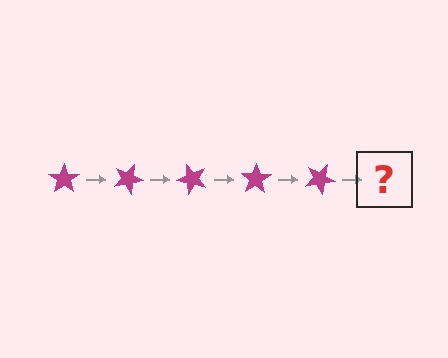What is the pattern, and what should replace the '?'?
The pattern is that the star rotates 25 degrees each step. The '?' should be a magenta star rotated 125 degrees.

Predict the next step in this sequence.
The next step is a magenta star rotated 125 degrees.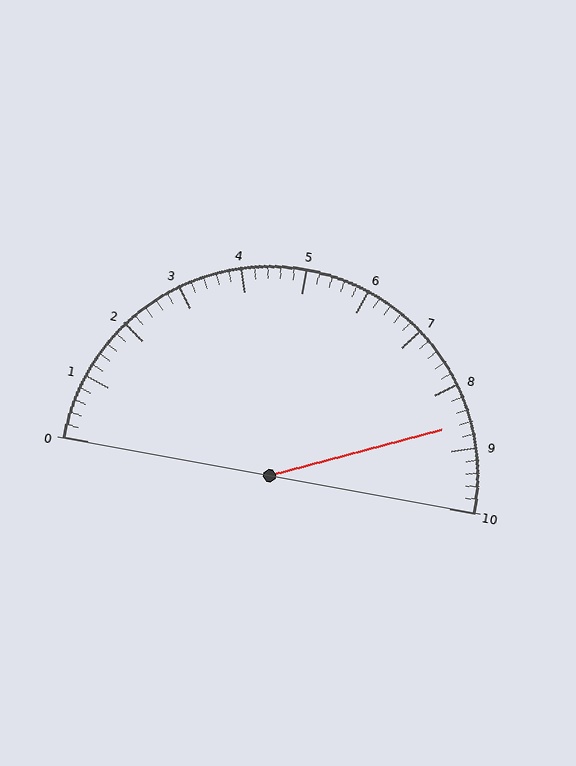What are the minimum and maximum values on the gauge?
The gauge ranges from 0 to 10.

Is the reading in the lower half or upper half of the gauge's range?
The reading is in the upper half of the range (0 to 10).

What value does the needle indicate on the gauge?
The needle indicates approximately 8.6.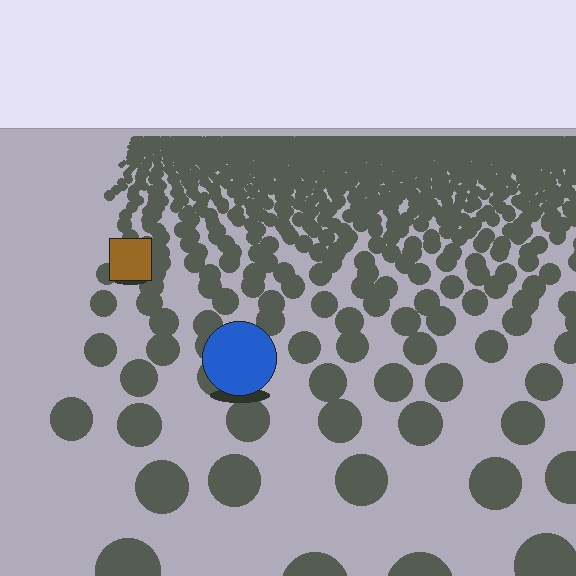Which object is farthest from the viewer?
The brown square is farthest from the viewer. It appears smaller and the ground texture around it is denser.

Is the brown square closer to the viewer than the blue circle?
No. The blue circle is closer — you can tell from the texture gradient: the ground texture is coarser near it.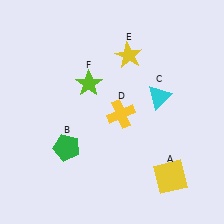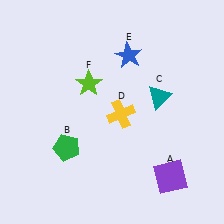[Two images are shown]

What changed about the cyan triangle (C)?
In Image 1, C is cyan. In Image 2, it changed to teal.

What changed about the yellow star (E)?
In Image 1, E is yellow. In Image 2, it changed to blue.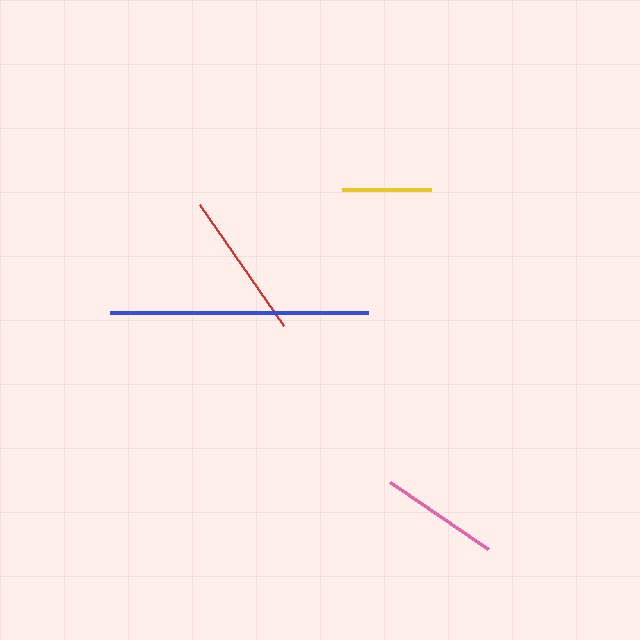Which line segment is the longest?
The blue line is the longest at approximately 258 pixels.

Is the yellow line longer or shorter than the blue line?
The blue line is longer than the yellow line.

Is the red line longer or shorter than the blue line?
The blue line is longer than the red line.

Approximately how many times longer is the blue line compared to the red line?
The blue line is approximately 1.8 times the length of the red line.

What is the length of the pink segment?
The pink segment is approximately 119 pixels long.